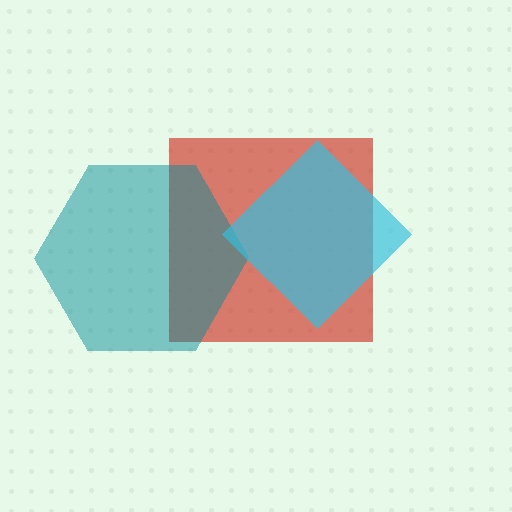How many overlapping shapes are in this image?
There are 3 overlapping shapes in the image.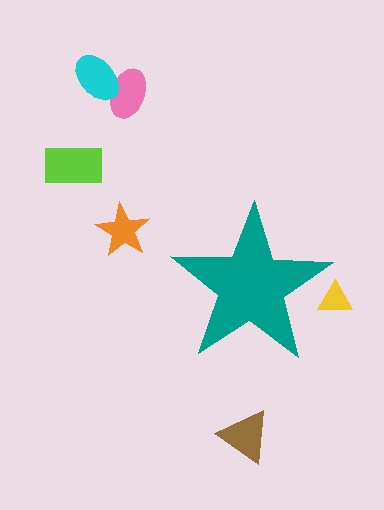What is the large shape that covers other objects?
A teal star.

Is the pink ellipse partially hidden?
No, the pink ellipse is fully visible.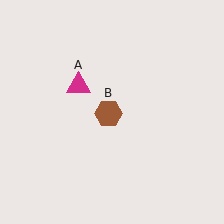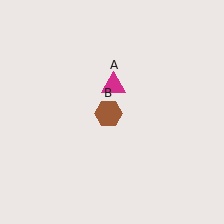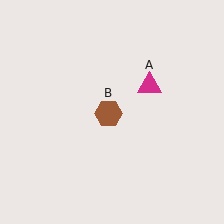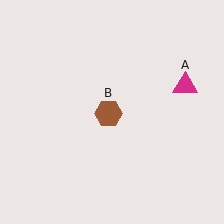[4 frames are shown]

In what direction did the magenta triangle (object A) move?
The magenta triangle (object A) moved right.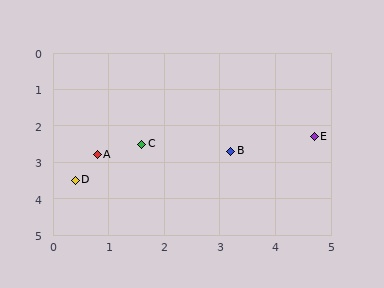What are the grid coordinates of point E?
Point E is at approximately (4.7, 2.3).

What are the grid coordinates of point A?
Point A is at approximately (0.8, 2.8).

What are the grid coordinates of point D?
Point D is at approximately (0.4, 3.5).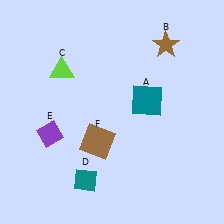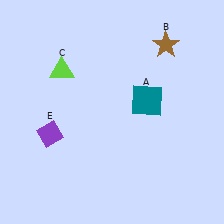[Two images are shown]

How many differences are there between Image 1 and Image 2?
There are 2 differences between the two images.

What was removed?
The teal diamond (D), the brown square (F) were removed in Image 2.